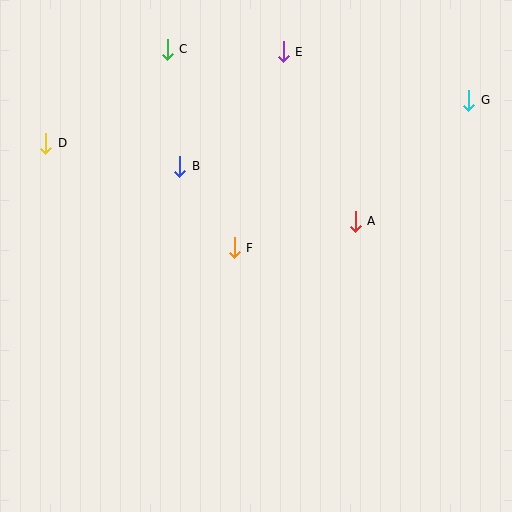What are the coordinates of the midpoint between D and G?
The midpoint between D and G is at (257, 122).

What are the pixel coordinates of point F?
Point F is at (234, 248).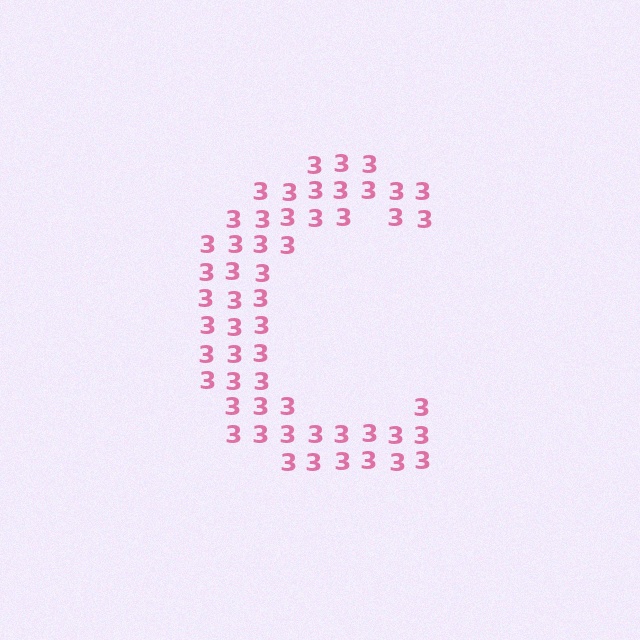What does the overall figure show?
The overall figure shows the letter C.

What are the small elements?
The small elements are digit 3's.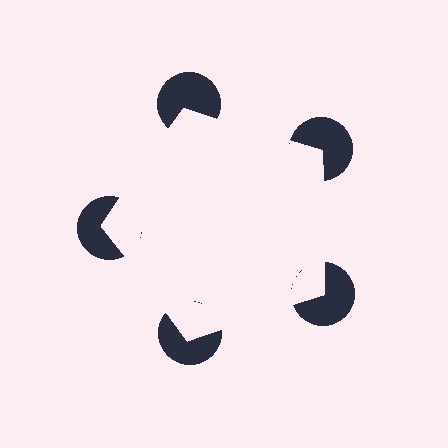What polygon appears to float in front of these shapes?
An illusory pentagon — its edges are inferred from the aligned wedge cuts in the pac-man discs, not physically drawn.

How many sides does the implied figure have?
5 sides.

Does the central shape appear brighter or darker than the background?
It typically appears slightly brighter than the background, even though no actual brightness change is drawn.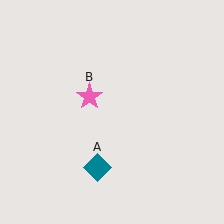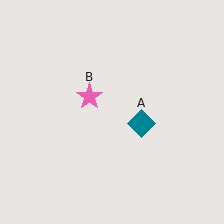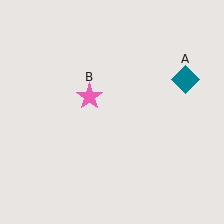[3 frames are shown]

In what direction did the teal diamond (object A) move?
The teal diamond (object A) moved up and to the right.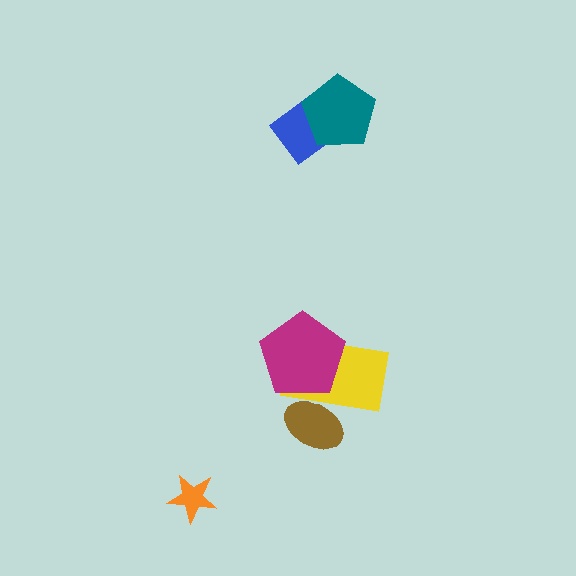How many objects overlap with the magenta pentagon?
1 object overlaps with the magenta pentagon.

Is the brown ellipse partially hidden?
Yes, it is partially covered by another shape.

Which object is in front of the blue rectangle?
The teal pentagon is in front of the blue rectangle.